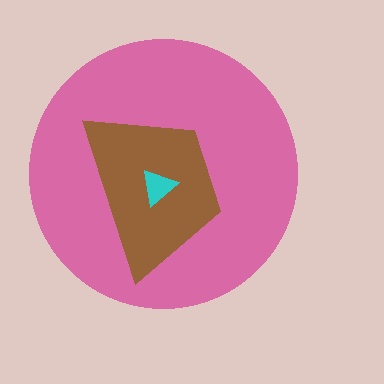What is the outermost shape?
The pink circle.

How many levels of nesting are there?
3.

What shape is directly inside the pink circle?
The brown trapezoid.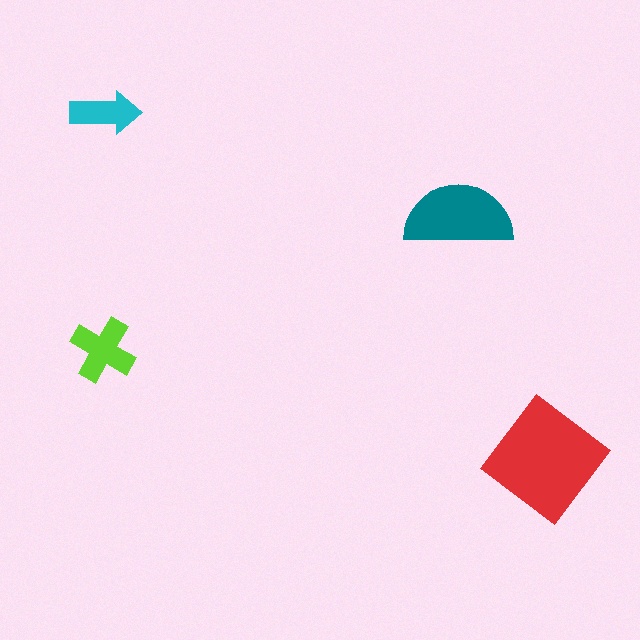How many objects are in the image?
There are 4 objects in the image.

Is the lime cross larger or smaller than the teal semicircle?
Smaller.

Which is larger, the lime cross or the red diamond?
The red diamond.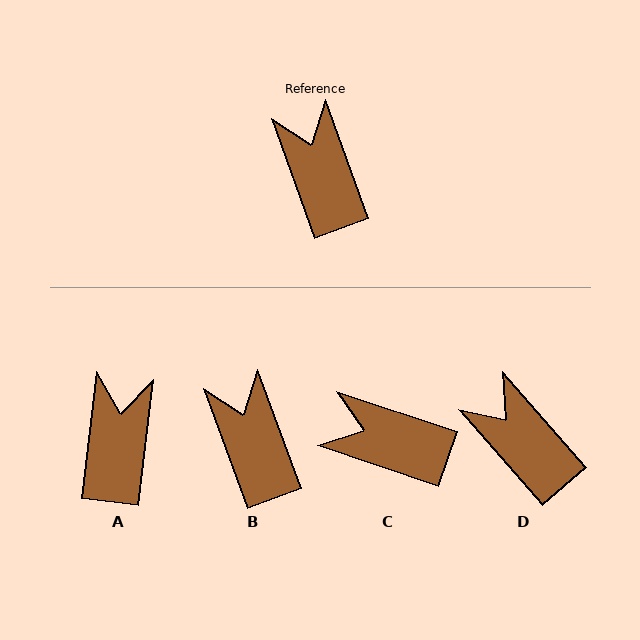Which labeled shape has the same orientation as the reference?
B.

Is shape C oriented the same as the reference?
No, it is off by about 51 degrees.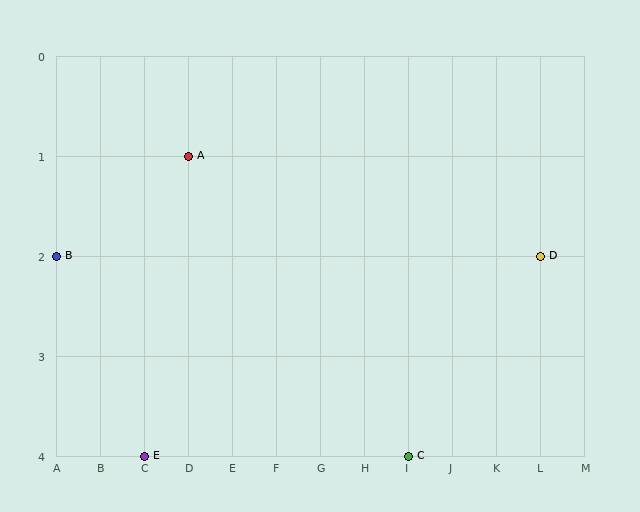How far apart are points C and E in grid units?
Points C and E are 6 columns apart.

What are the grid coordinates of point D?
Point D is at grid coordinates (L, 2).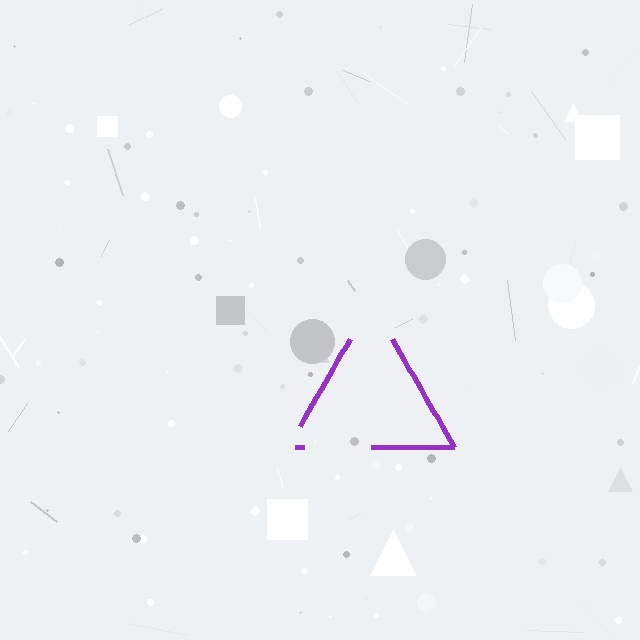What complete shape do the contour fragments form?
The contour fragments form a triangle.